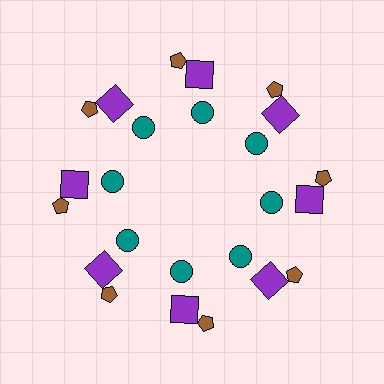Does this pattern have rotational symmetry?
Yes, this pattern has 8-fold rotational symmetry. It looks the same after rotating 45 degrees around the center.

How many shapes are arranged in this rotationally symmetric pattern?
There are 24 shapes, arranged in 8 groups of 3.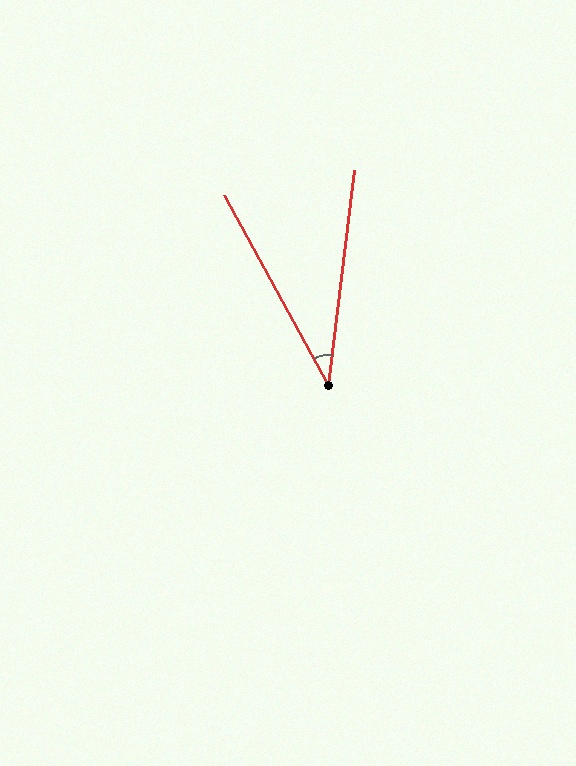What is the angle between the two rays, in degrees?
Approximately 36 degrees.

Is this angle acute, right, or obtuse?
It is acute.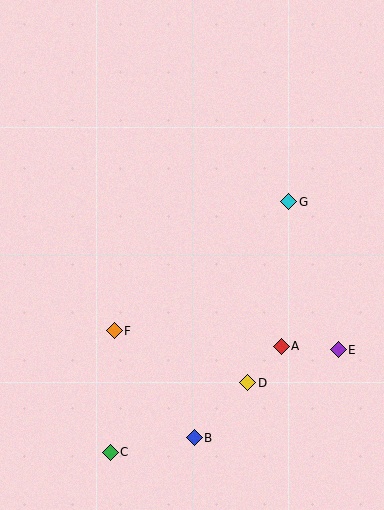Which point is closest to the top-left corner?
Point F is closest to the top-left corner.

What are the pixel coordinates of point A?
Point A is at (281, 346).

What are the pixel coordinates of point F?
Point F is at (114, 331).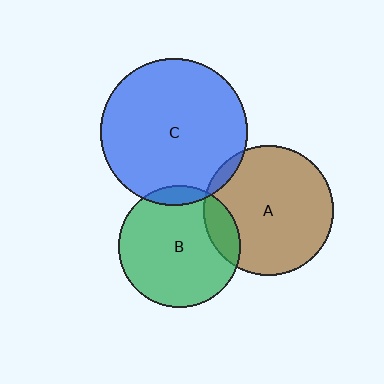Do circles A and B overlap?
Yes.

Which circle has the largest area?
Circle C (blue).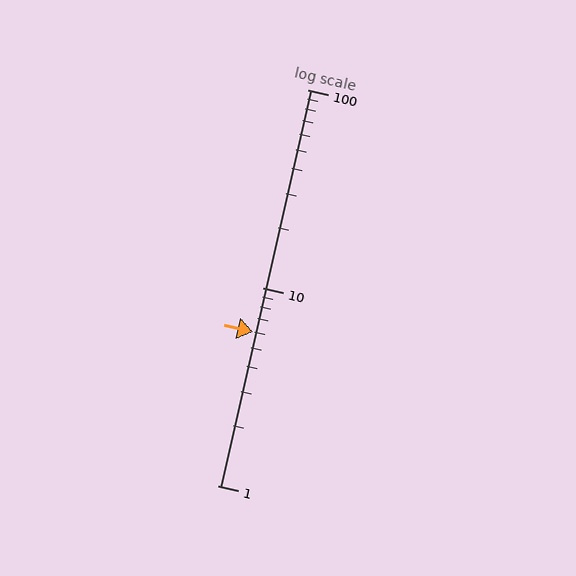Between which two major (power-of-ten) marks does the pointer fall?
The pointer is between 1 and 10.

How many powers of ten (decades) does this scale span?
The scale spans 2 decades, from 1 to 100.